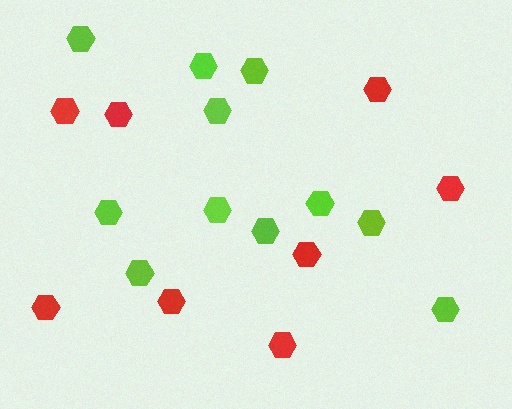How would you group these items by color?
There are 2 groups: one group of lime hexagons (11) and one group of red hexagons (8).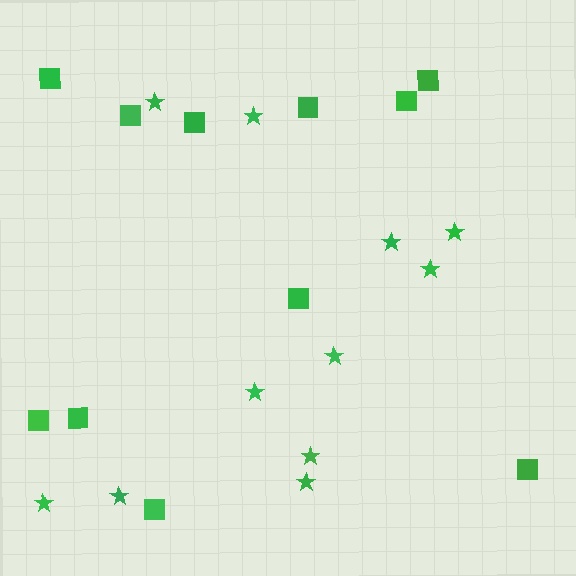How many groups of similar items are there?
There are 2 groups: one group of stars (11) and one group of squares (11).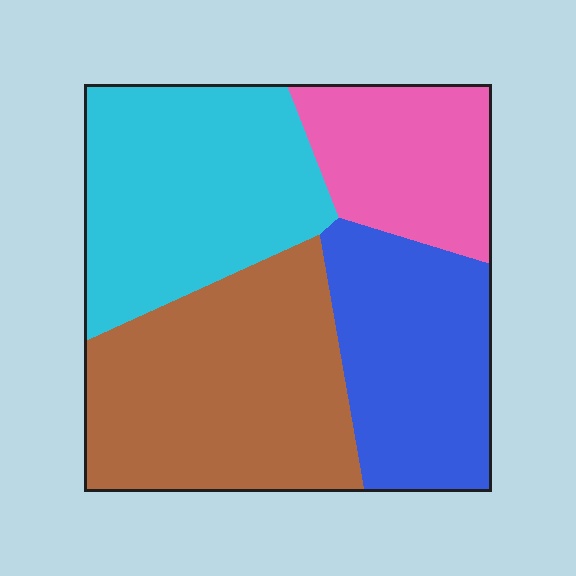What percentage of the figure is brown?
Brown covers roughly 30% of the figure.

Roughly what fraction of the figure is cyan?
Cyan covers 28% of the figure.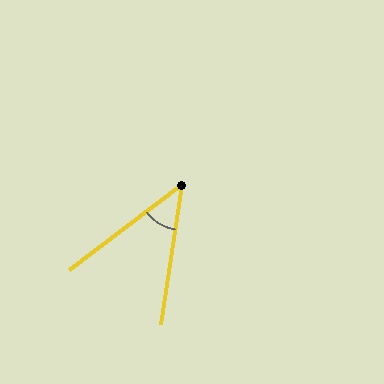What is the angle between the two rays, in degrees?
Approximately 44 degrees.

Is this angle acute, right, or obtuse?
It is acute.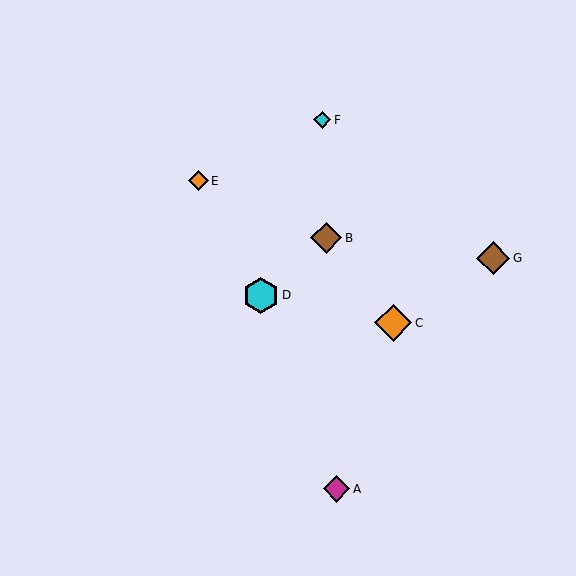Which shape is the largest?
The orange diamond (labeled C) is the largest.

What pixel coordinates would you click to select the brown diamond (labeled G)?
Click at (493, 258) to select the brown diamond G.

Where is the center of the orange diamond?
The center of the orange diamond is at (198, 181).